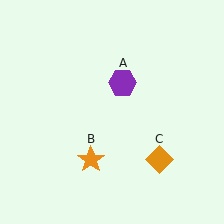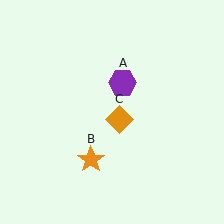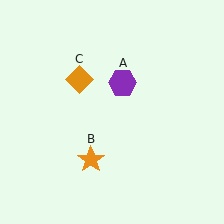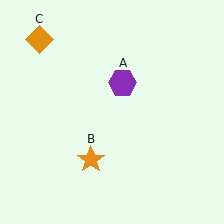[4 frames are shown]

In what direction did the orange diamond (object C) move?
The orange diamond (object C) moved up and to the left.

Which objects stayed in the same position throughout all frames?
Purple hexagon (object A) and orange star (object B) remained stationary.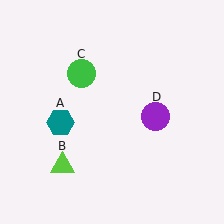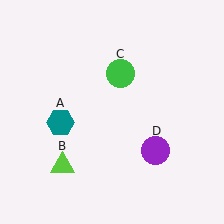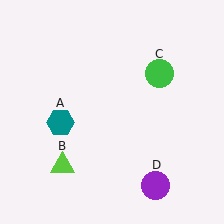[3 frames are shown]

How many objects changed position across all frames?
2 objects changed position: green circle (object C), purple circle (object D).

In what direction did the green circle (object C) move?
The green circle (object C) moved right.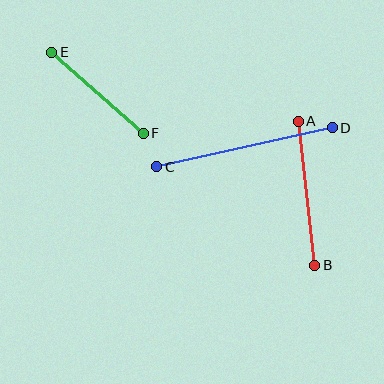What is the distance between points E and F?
The distance is approximately 122 pixels.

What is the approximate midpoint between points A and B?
The midpoint is at approximately (307, 193) pixels.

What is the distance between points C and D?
The distance is approximately 180 pixels.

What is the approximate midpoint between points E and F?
The midpoint is at approximately (97, 93) pixels.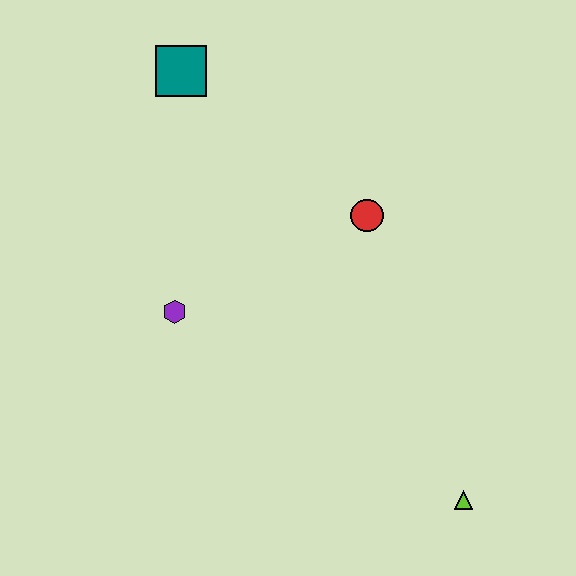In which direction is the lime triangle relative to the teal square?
The lime triangle is below the teal square.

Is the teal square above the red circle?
Yes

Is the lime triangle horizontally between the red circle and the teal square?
No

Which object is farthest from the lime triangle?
The teal square is farthest from the lime triangle.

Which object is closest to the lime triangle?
The red circle is closest to the lime triangle.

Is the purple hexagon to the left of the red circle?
Yes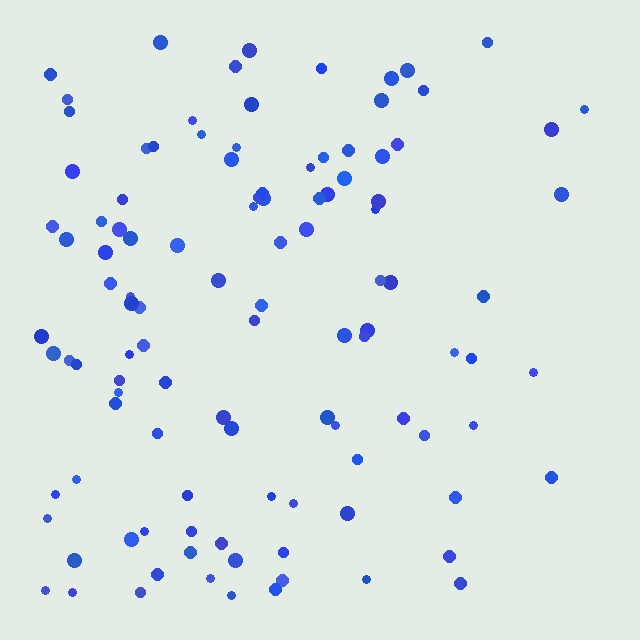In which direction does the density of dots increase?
From right to left, with the left side densest.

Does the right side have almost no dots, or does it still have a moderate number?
Still a moderate number, just noticeably fewer than the left.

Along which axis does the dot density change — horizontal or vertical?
Horizontal.